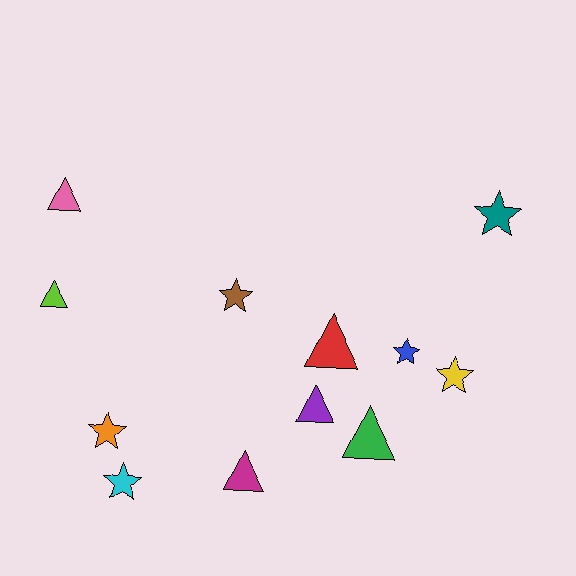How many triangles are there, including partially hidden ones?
There are 6 triangles.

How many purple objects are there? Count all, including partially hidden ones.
There is 1 purple object.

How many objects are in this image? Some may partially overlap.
There are 12 objects.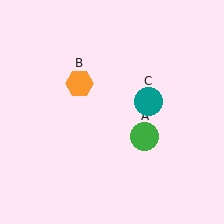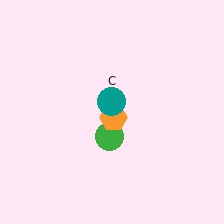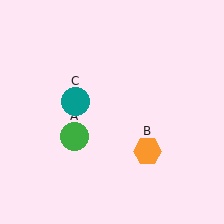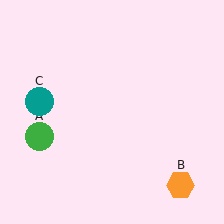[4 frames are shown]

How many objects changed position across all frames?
3 objects changed position: green circle (object A), orange hexagon (object B), teal circle (object C).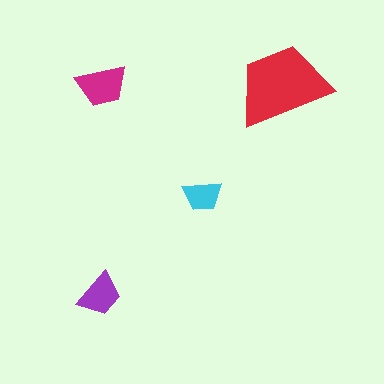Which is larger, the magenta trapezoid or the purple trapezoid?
The magenta one.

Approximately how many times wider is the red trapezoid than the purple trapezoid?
About 2 times wider.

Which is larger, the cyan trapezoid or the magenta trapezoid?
The magenta one.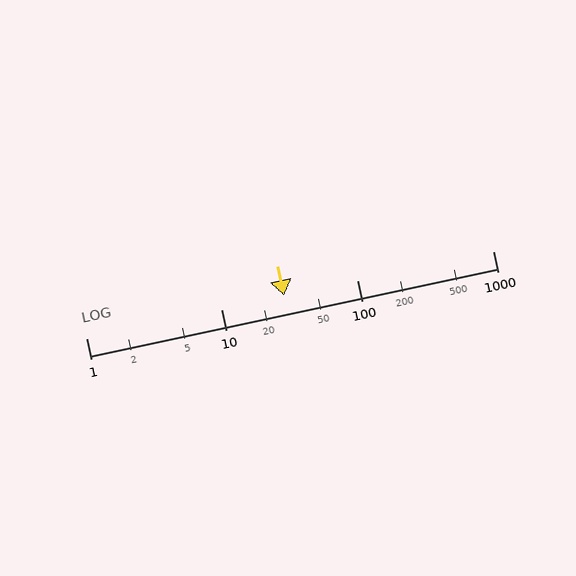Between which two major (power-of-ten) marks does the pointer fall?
The pointer is between 10 and 100.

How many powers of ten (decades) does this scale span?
The scale spans 3 decades, from 1 to 1000.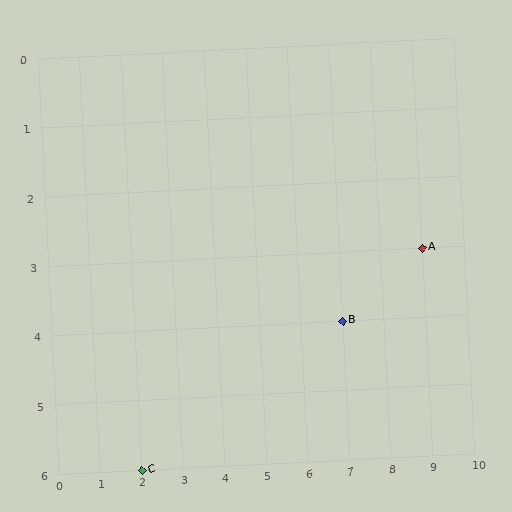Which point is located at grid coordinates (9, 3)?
Point A is at (9, 3).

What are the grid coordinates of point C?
Point C is at grid coordinates (2, 6).